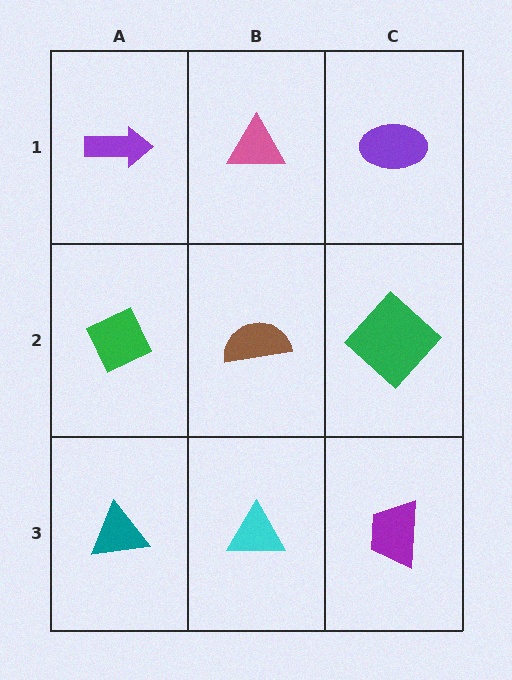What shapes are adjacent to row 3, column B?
A brown semicircle (row 2, column B), a teal triangle (row 3, column A), a purple trapezoid (row 3, column C).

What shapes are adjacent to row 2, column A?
A purple arrow (row 1, column A), a teal triangle (row 3, column A), a brown semicircle (row 2, column B).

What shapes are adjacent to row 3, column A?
A green diamond (row 2, column A), a cyan triangle (row 3, column B).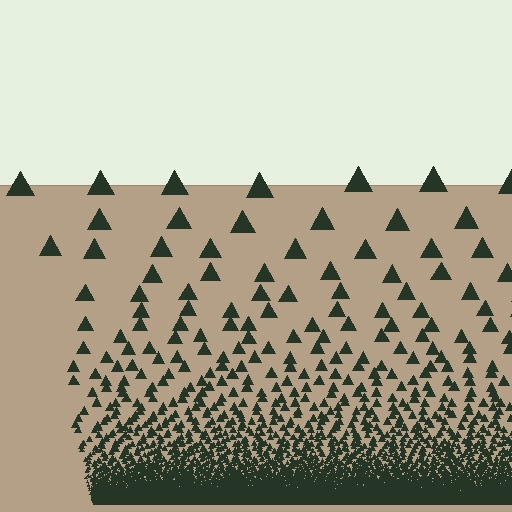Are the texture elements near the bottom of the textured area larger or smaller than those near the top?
Smaller. The gradient is inverted — elements near the bottom are smaller and denser.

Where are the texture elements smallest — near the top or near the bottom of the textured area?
Near the bottom.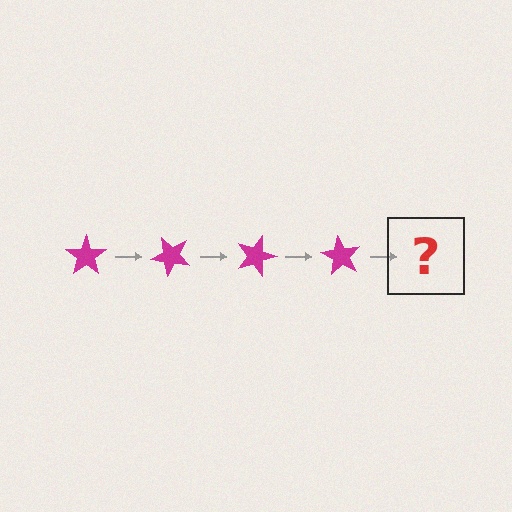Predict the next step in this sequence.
The next step is a magenta star rotated 180 degrees.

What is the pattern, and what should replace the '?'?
The pattern is that the star rotates 45 degrees each step. The '?' should be a magenta star rotated 180 degrees.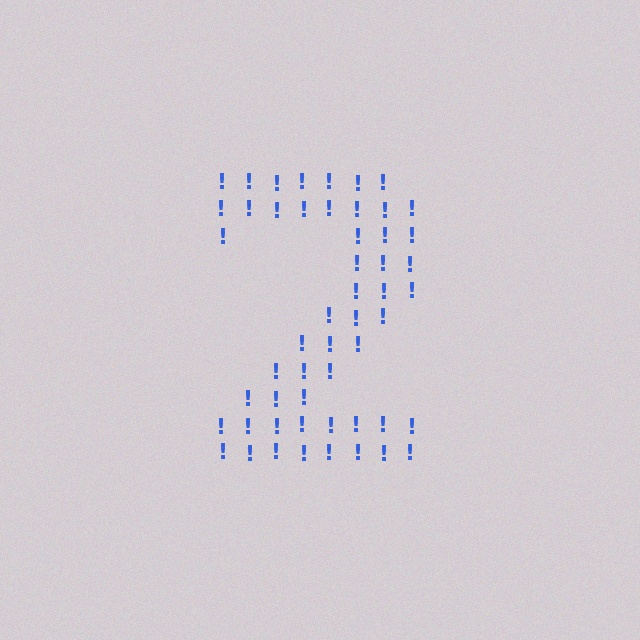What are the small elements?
The small elements are exclamation marks.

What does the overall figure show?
The overall figure shows the digit 2.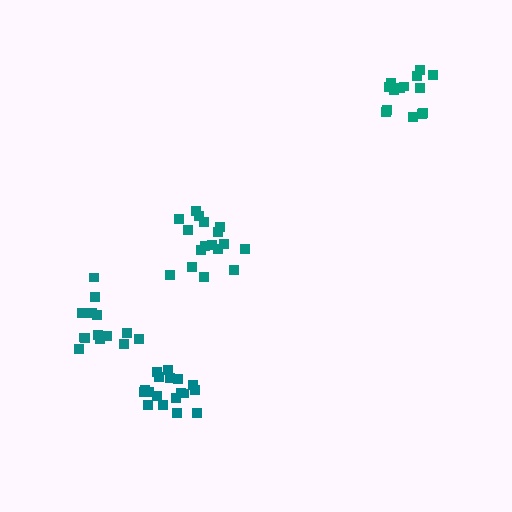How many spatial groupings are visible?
There are 4 spatial groupings.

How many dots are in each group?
Group 1: 18 dots, Group 2: 14 dots, Group 3: 14 dots, Group 4: 17 dots (63 total).